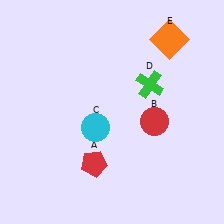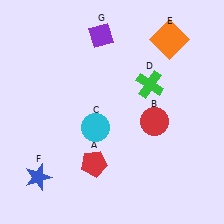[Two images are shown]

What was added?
A blue star (F), a purple diamond (G) were added in Image 2.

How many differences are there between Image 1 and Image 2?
There are 2 differences between the two images.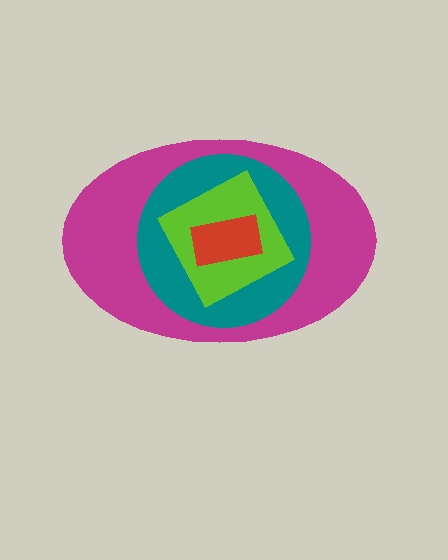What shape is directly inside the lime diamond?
The red rectangle.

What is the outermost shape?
The magenta ellipse.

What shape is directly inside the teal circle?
The lime diamond.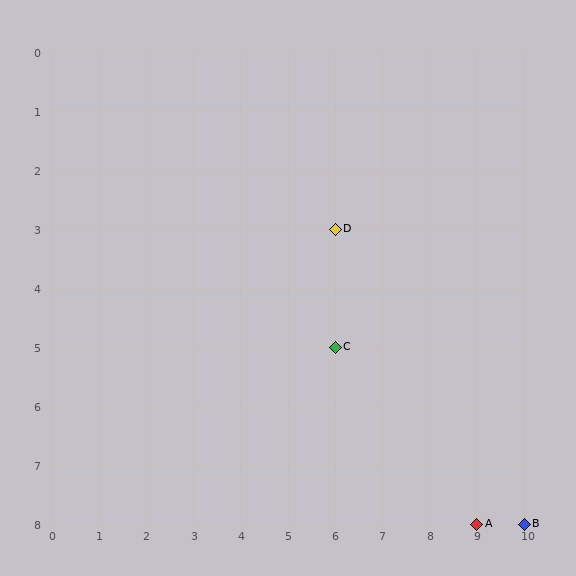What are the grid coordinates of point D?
Point D is at grid coordinates (6, 3).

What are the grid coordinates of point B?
Point B is at grid coordinates (10, 8).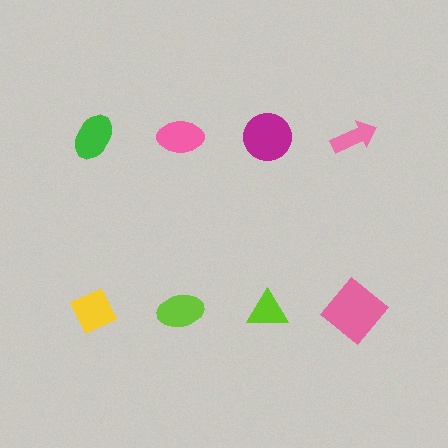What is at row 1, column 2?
A pink ellipse.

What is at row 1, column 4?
A pink arrow.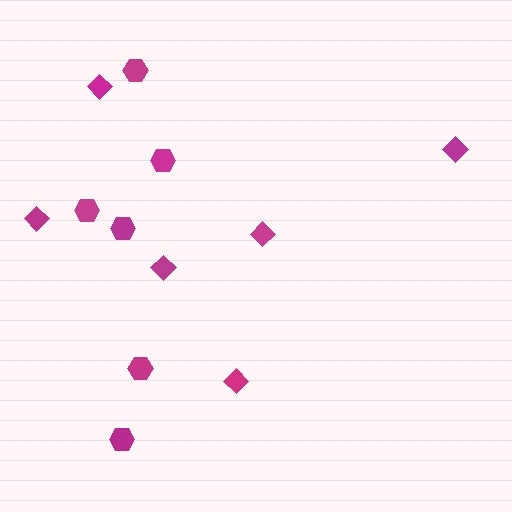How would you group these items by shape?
There are 2 groups: one group of hexagons (6) and one group of diamonds (6).